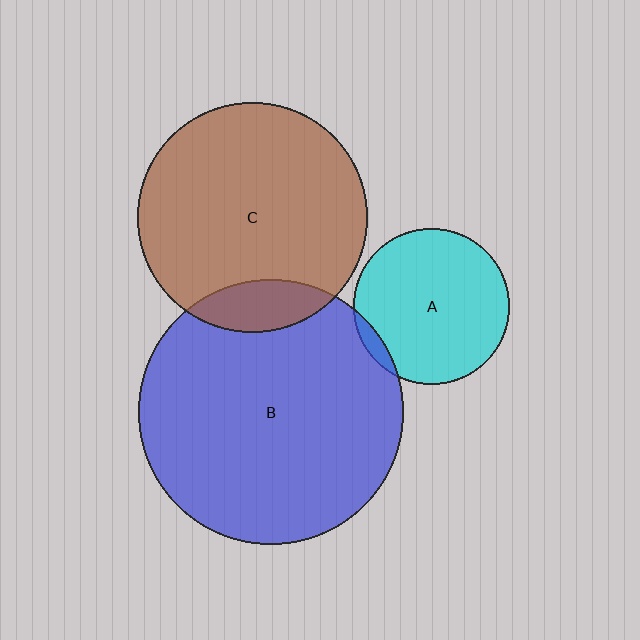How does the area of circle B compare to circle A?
Approximately 2.9 times.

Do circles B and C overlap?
Yes.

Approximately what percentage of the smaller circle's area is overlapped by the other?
Approximately 15%.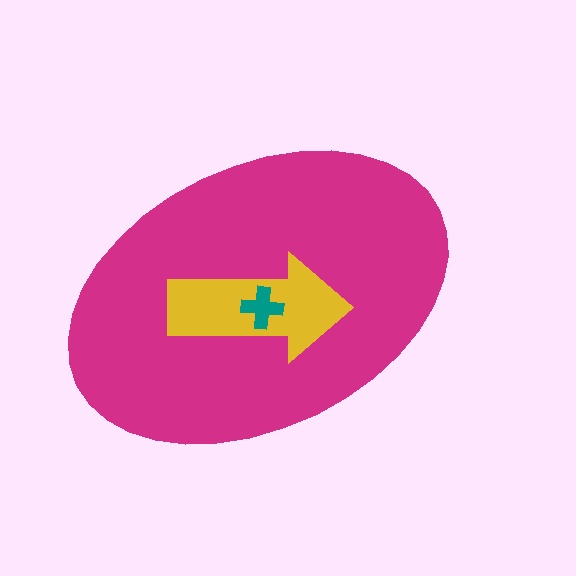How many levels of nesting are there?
3.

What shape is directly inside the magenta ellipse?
The yellow arrow.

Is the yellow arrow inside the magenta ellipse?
Yes.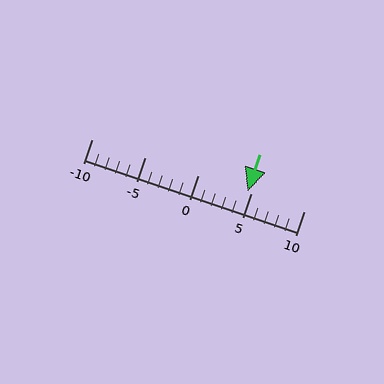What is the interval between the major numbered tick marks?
The major tick marks are spaced 5 units apart.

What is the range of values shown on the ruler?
The ruler shows values from -10 to 10.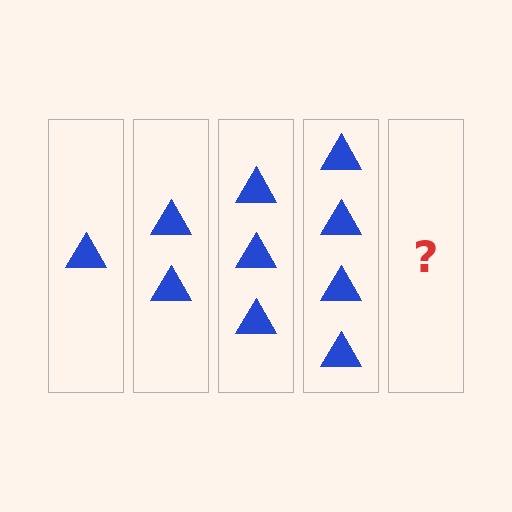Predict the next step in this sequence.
The next step is 5 triangles.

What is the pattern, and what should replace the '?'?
The pattern is that each step adds one more triangle. The '?' should be 5 triangles.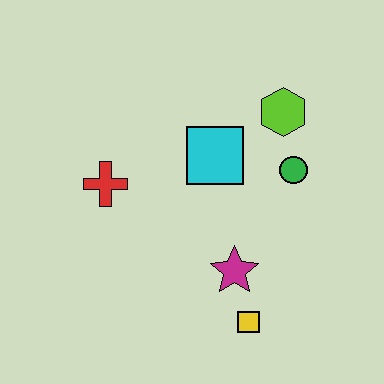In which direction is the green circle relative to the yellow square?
The green circle is above the yellow square.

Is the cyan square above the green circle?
Yes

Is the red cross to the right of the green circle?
No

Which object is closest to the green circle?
The lime hexagon is closest to the green circle.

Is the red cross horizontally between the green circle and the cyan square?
No